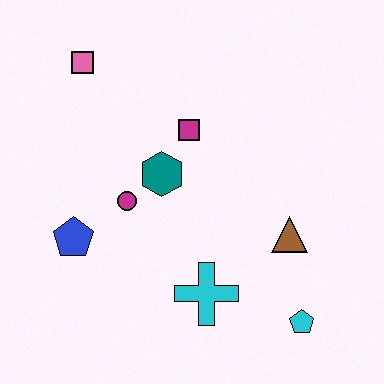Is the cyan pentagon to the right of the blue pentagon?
Yes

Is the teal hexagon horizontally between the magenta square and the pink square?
Yes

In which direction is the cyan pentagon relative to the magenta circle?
The cyan pentagon is to the right of the magenta circle.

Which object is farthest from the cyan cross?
The pink square is farthest from the cyan cross.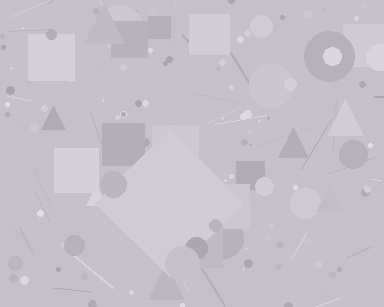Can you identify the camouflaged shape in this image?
The camouflaged shape is a diamond.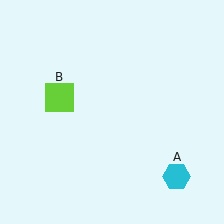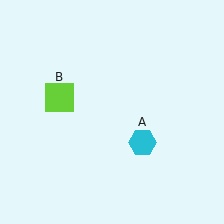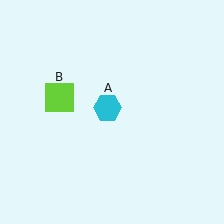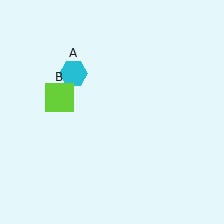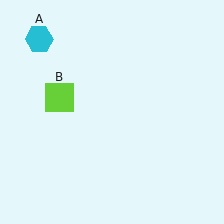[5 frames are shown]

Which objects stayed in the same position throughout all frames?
Lime square (object B) remained stationary.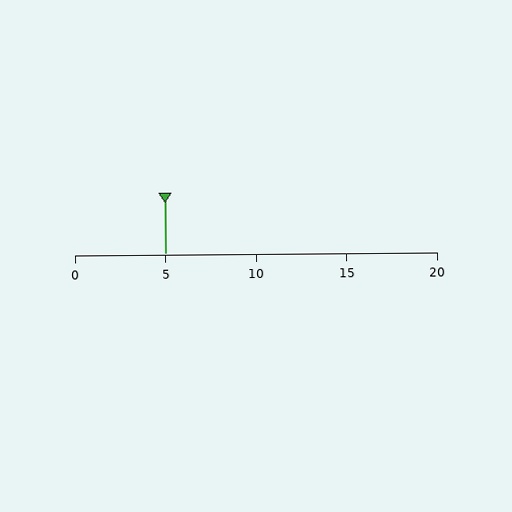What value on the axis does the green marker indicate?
The marker indicates approximately 5.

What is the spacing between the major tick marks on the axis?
The major ticks are spaced 5 apart.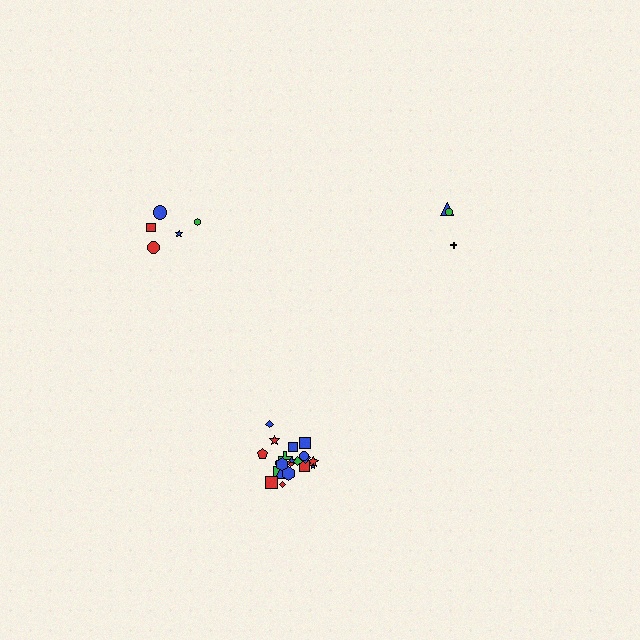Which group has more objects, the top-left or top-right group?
The top-left group.